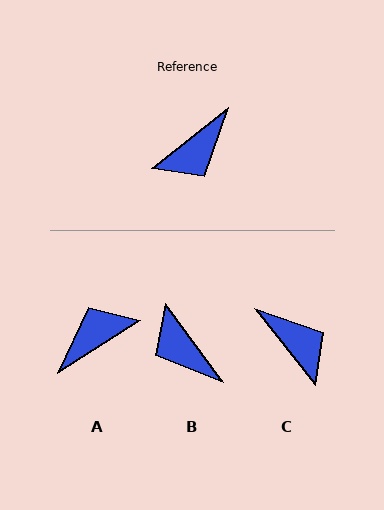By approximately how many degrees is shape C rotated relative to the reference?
Approximately 90 degrees counter-clockwise.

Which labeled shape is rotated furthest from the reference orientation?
A, about 174 degrees away.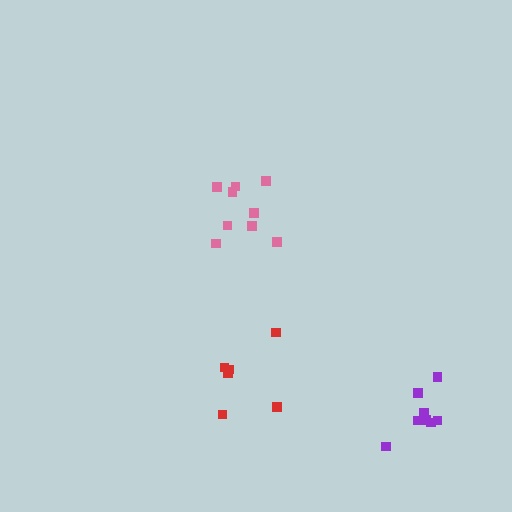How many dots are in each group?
Group 1: 6 dots, Group 2: 9 dots, Group 3: 8 dots (23 total).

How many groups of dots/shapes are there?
There are 3 groups.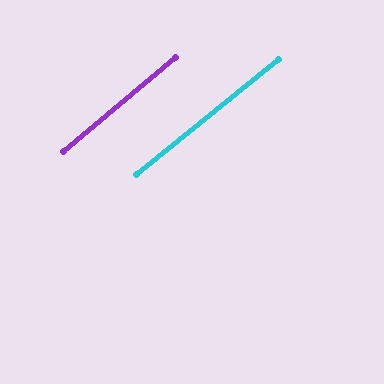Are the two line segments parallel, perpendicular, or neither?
Parallel — their directions differ by only 1.4°.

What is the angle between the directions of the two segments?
Approximately 1 degree.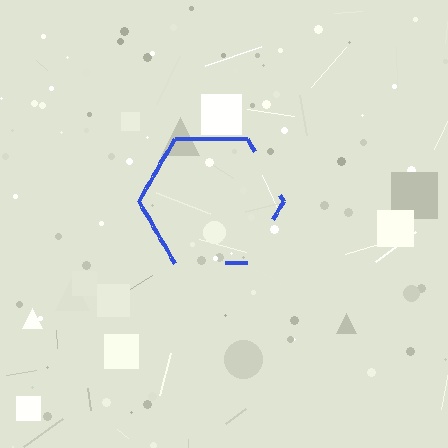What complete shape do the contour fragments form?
The contour fragments form a hexagon.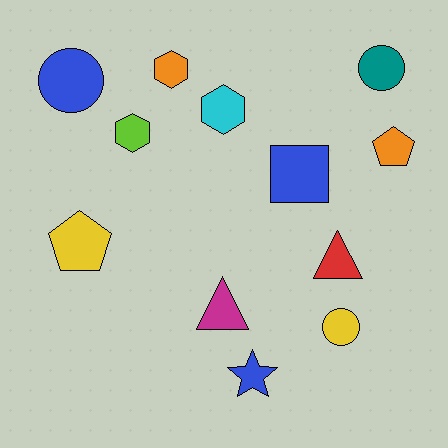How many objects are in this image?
There are 12 objects.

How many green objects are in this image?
There are no green objects.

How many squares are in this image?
There is 1 square.